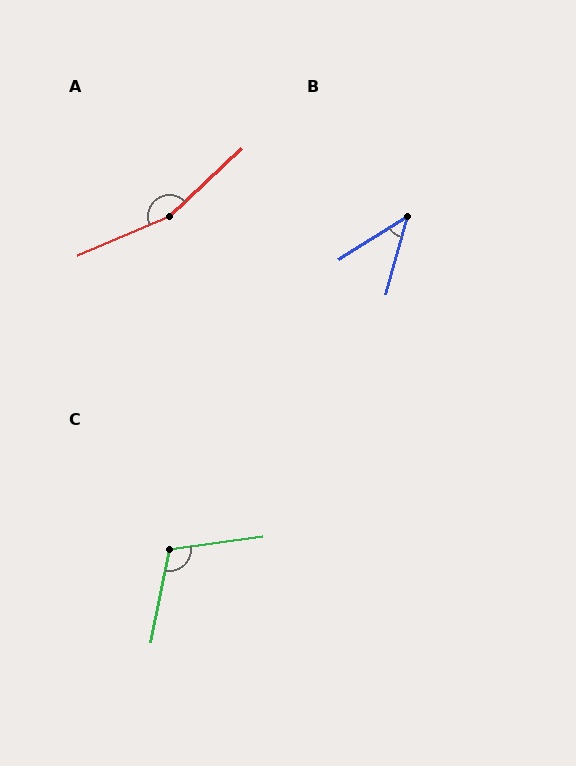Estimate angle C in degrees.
Approximately 109 degrees.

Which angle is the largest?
A, at approximately 160 degrees.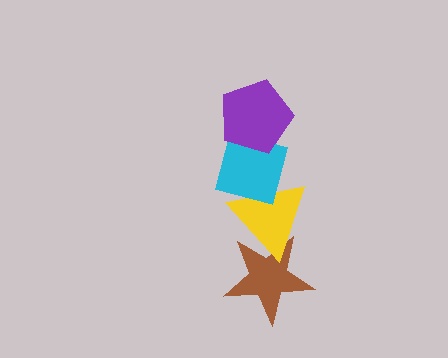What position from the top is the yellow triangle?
The yellow triangle is 3rd from the top.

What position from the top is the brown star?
The brown star is 4th from the top.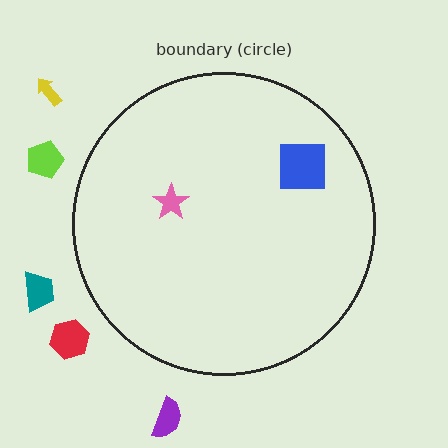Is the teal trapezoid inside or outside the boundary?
Outside.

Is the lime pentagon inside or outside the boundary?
Outside.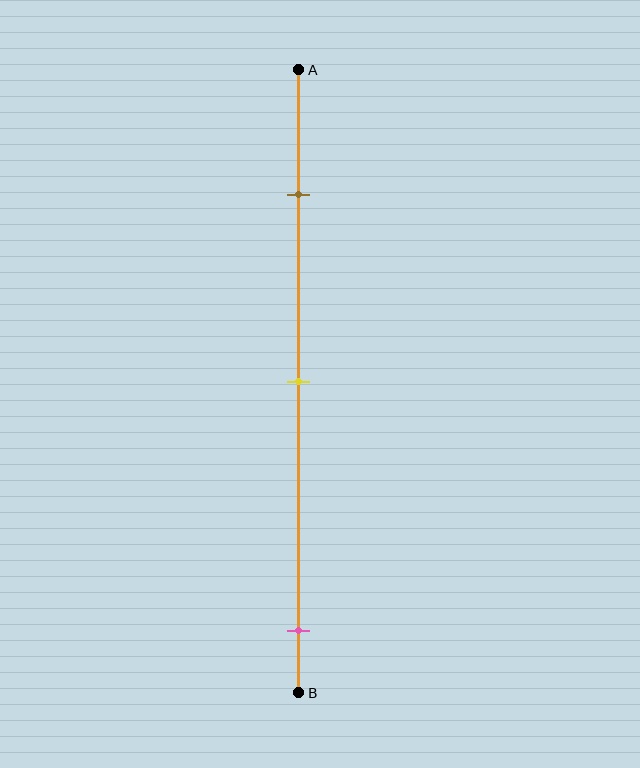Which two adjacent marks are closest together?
The brown and yellow marks are the closest adjacent pair.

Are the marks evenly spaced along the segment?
No, the marks are not evenly spaced.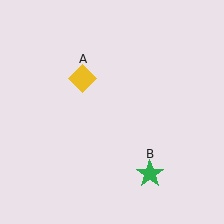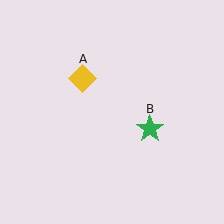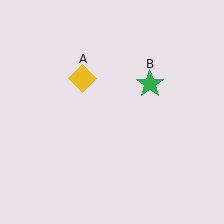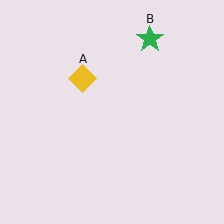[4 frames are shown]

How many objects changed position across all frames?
1 object changed position: green star (object B).